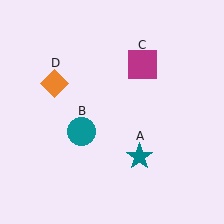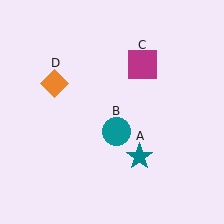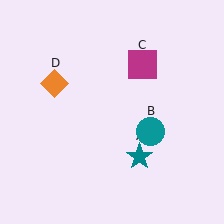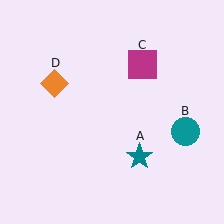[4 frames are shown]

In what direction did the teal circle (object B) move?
The teal circle (object B) moved right.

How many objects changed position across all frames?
1 object changed position: teal circle (object B).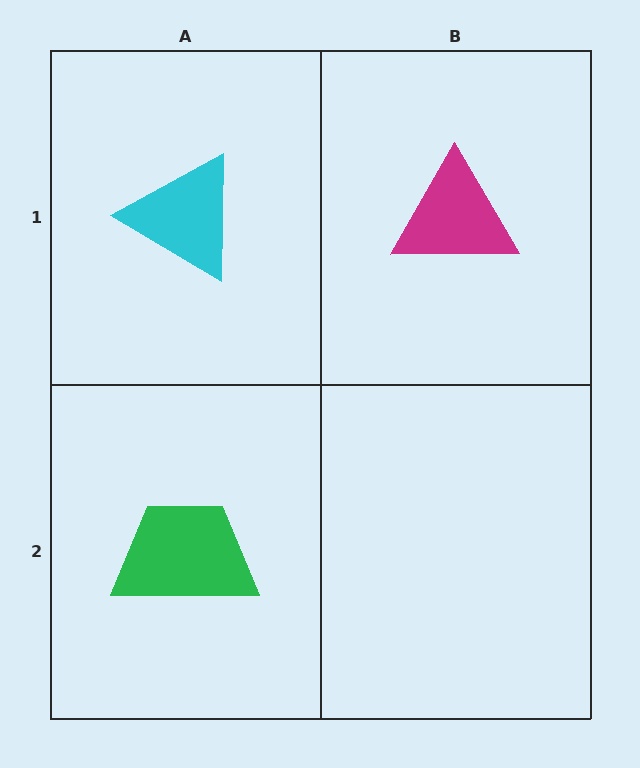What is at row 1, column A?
A cyan triangle.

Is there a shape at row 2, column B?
No, that cell is empty.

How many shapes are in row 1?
2 shapes.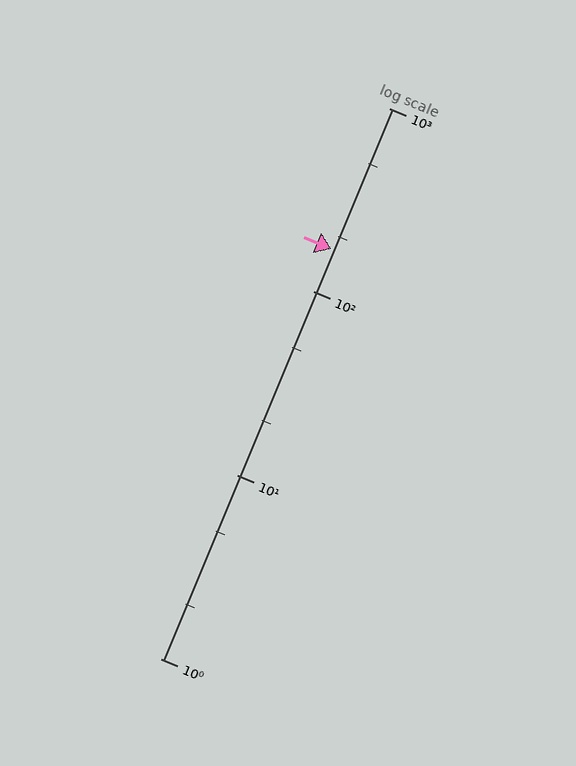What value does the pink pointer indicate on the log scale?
The pointer indicates approximately 170.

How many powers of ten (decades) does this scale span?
The scale spans 3 decades, from 1 to 1000.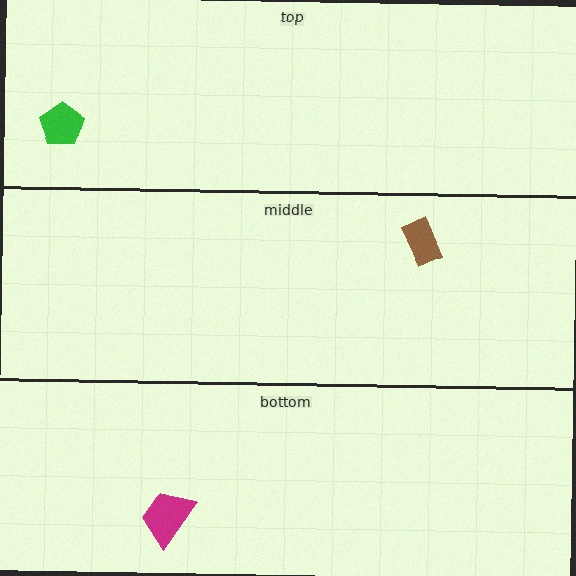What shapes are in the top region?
The green pentagon.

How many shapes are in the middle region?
1.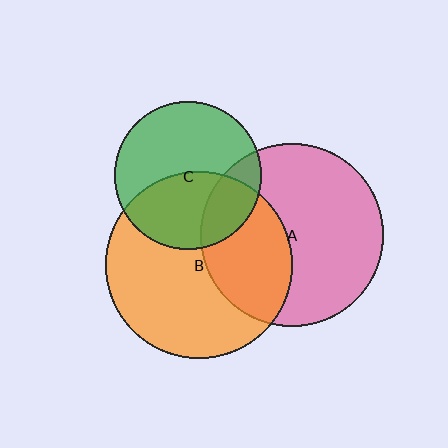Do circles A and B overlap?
Yes.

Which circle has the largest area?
Circle B (orange).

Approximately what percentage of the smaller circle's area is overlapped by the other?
Approximately 35%.